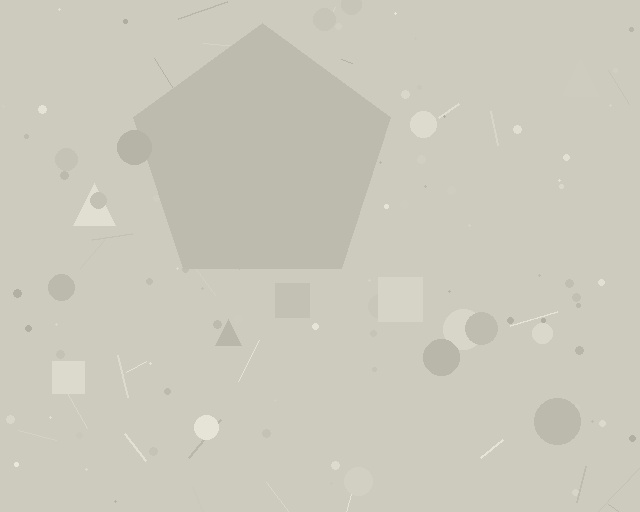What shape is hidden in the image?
A pentagon is hidden in the image.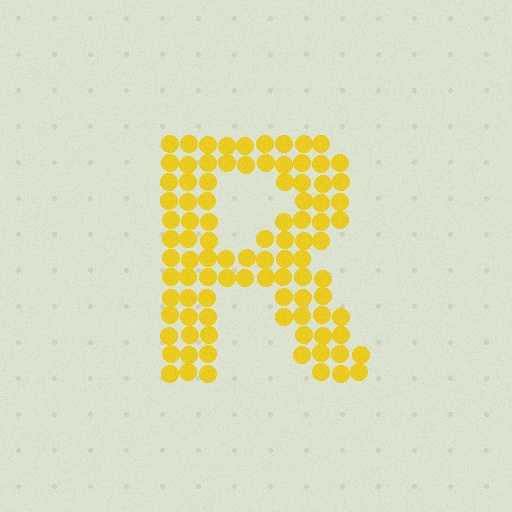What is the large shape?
The large shape is the letter R.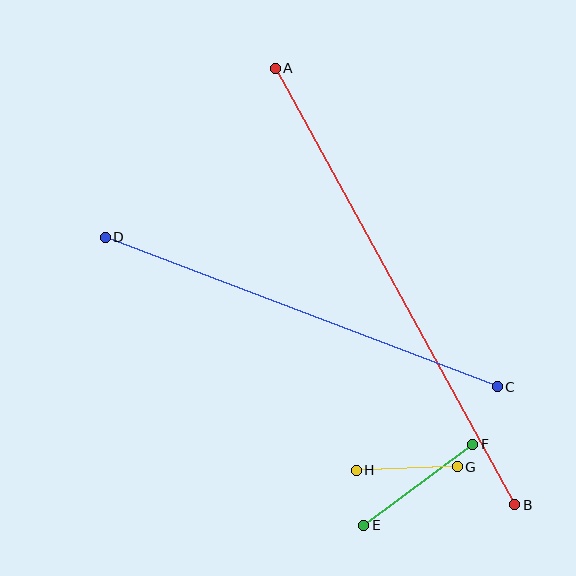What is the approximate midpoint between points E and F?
The midpoint is at approximately (418, 485) pixels.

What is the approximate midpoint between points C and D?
The midpoint is at approximately (301, 312) pixels.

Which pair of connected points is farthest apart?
Points A and B are farthest apart.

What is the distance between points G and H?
The distance is approximately 101 pixels.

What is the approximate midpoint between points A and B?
The midpoint is at approximately (395, 286) pixels.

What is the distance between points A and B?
The distance is approximately 498 pixels.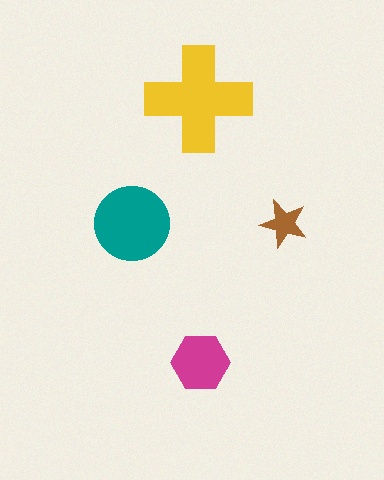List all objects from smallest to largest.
The brown star, the magenta hexagon, the teal circle, the yellow cross.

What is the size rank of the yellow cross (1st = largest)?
1st.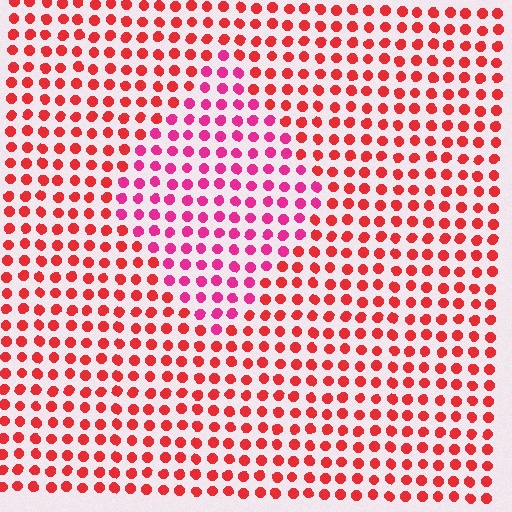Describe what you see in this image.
The image is filled with small red elements in a uniform arrangement. A diamond-shaped region is visible where the elements are tinted to a slightly different hue, forming a subtle color boundary.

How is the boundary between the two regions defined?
The boundary is defined purely by a slight shift in hue (about 32 degrees). Spacing, size, and orientation are identical on both sides.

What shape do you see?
I see a diamond.